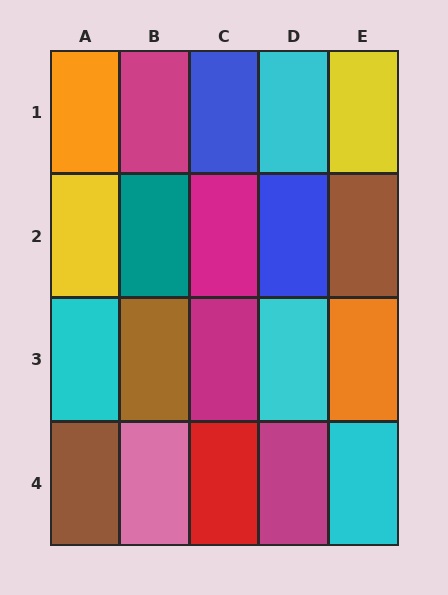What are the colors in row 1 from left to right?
Orange, magenta, blue, cyan, yellow.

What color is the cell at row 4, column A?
Brown.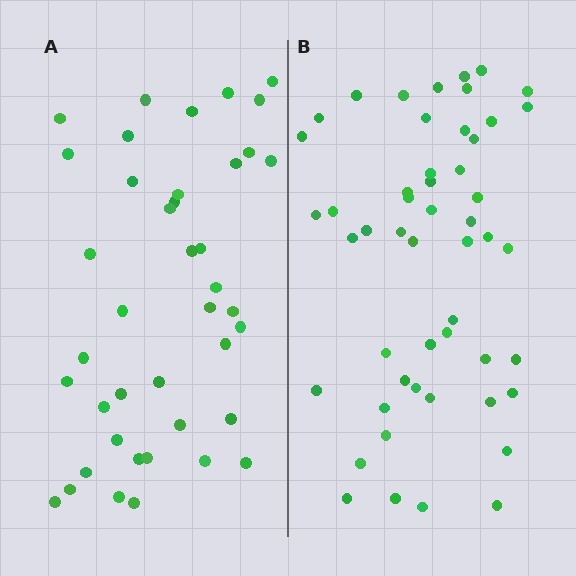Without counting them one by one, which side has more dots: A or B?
Region B (the right region) has more dots.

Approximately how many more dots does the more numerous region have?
Region B has roughly 10 or so more dots than region A.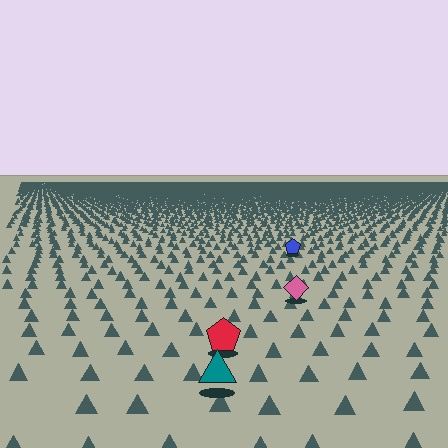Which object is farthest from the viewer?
The blue pentagon is farthest from the viewer. It appears smaller and the ground texture around it is denser.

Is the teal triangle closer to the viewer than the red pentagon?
Yes. The teal triangle is closer — you can tell from the texture gradient: the ground texture is coarser near it.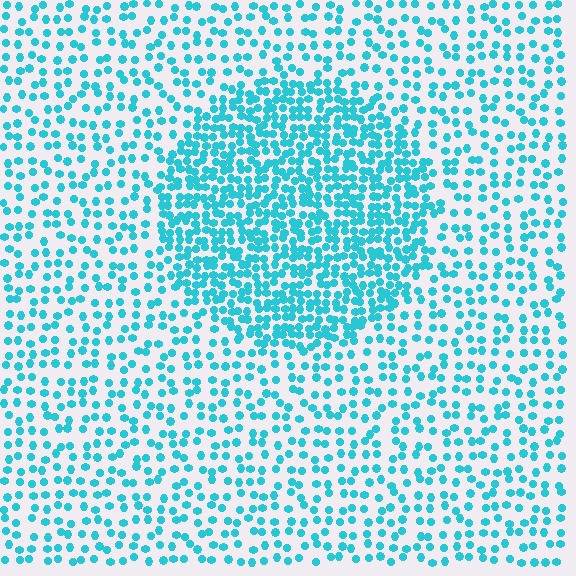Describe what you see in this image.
The image contains small cyan elements arranged at two different densities. A circle-shaped region is visible where the elements are more densely packed than the surrounding area.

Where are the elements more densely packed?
The elements are more densely packed inside the circle boundary.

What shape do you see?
I see a circle.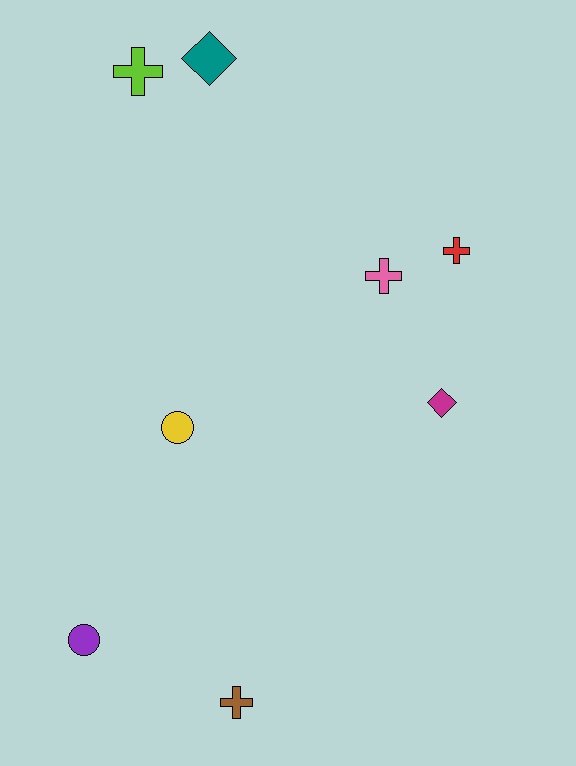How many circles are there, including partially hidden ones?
There are 2 circles.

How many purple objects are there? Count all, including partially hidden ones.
There is 1 purple object.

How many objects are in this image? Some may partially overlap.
There are 8 objects.